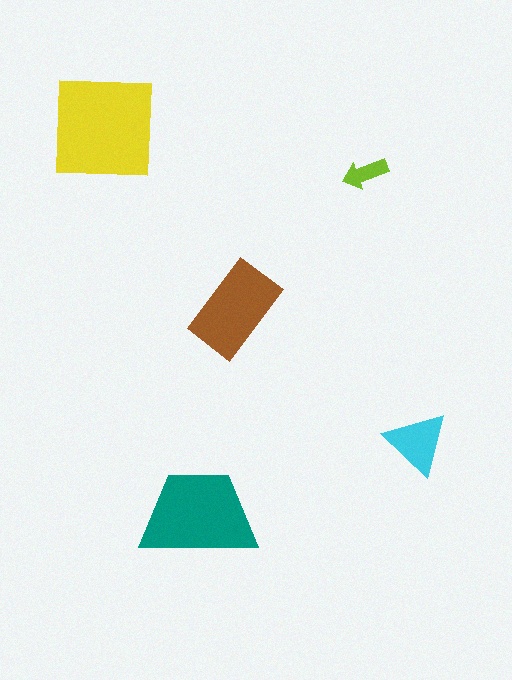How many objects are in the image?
There are 5 objects in the image.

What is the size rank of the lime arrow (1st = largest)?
5th.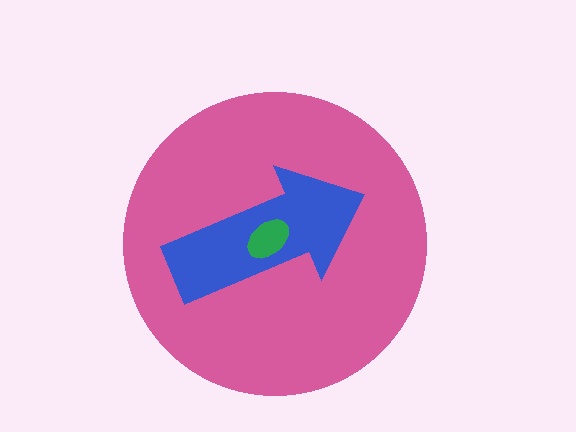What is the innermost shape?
The green ellipse.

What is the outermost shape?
The pink circle.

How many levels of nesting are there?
3.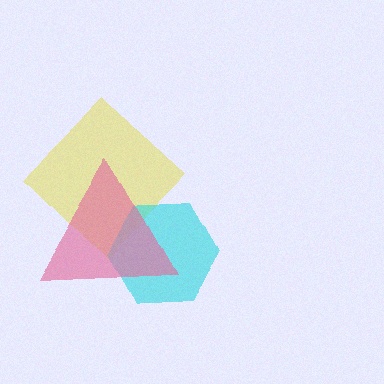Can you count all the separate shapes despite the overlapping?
Yes, there are 3 separate shapes.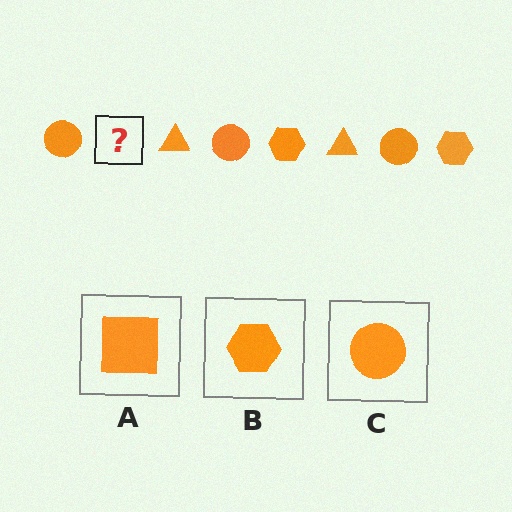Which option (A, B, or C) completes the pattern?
B.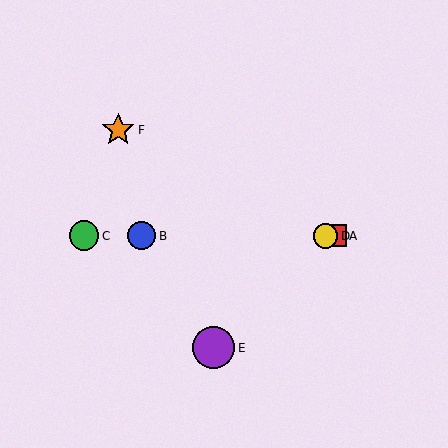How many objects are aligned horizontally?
4 objects (A, B, C, D) are aligned horizontally.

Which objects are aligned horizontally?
Objects A, B, C, D are aligned horizontally.